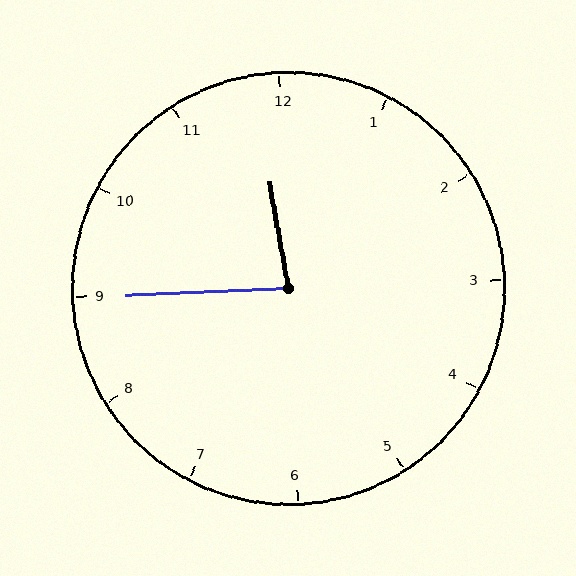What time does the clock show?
11:45.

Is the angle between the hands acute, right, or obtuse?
It is acute.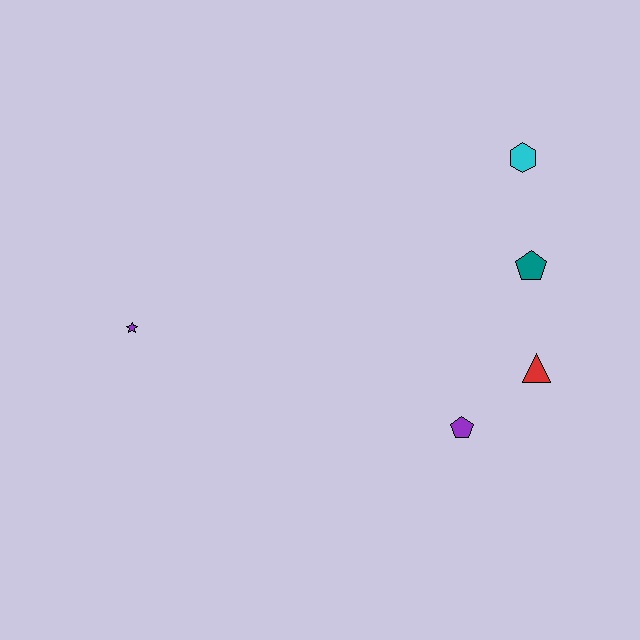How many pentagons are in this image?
There are 2 pentagons.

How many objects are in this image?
There are 5 objects.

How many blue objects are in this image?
There are no blue objects.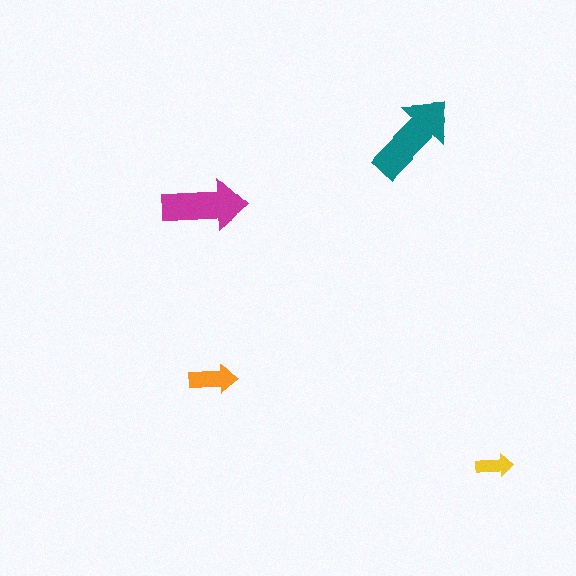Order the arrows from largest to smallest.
the teal one, the magenta one, the orange one, the yellow one.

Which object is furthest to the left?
The orange arrow is leftmost.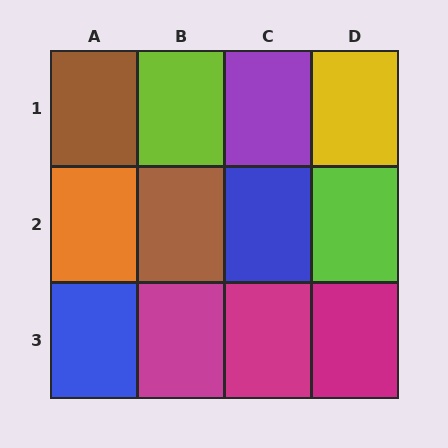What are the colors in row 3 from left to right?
Blue, magenta, magenta, magenta.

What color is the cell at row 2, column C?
Blue.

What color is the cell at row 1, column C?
Purple.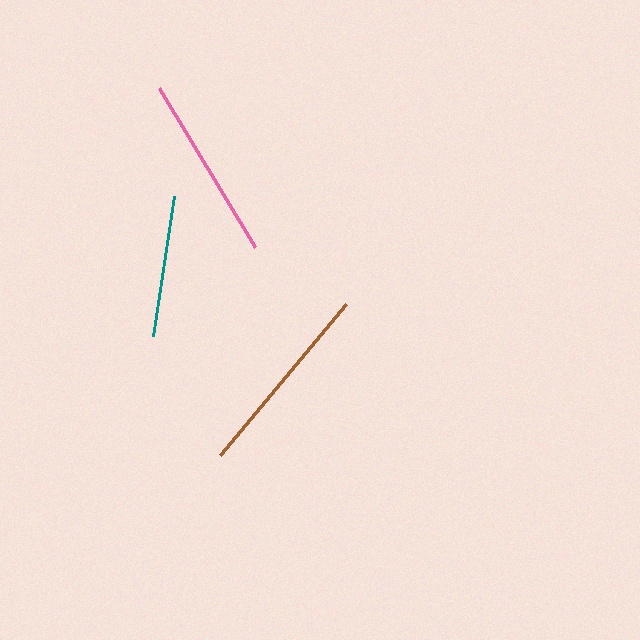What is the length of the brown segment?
The brown segment is approximately 197 pixels long.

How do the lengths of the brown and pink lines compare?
The brown and pink lines are approximately the same length.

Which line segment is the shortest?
The teal line is the shortest at approximately 142 pixels.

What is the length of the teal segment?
The teal segment is approximately 142 pixels long.